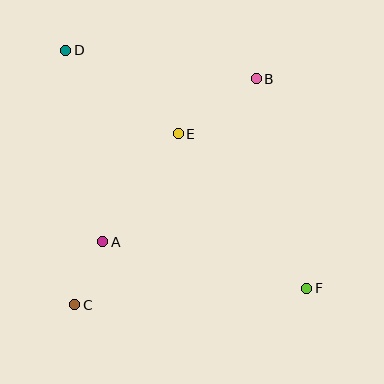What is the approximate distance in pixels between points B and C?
The distance between B and C is approximately 290 pixels.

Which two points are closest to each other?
Points A and C are closest to each other.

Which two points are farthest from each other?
Points D and F are farthest from each other.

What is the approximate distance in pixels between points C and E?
The distance between C and E is approximately 200 pixels.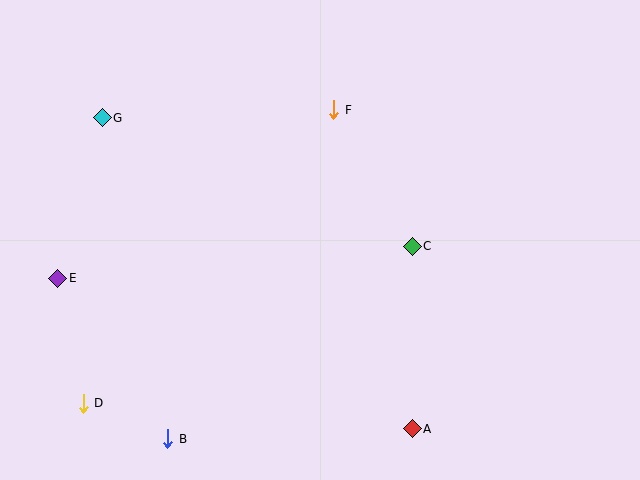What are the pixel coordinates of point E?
Point E is at (58, 278).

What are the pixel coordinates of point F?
Point F is at (334, 110).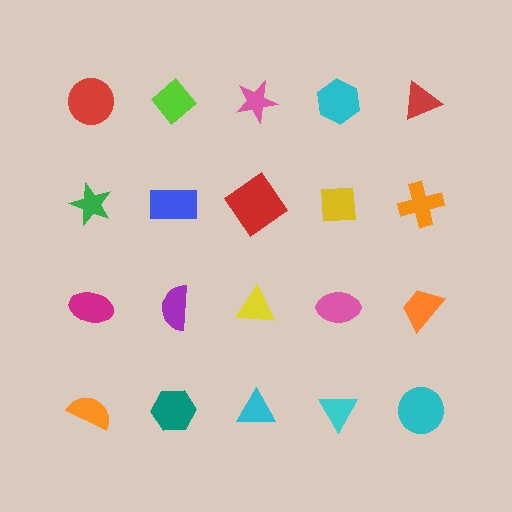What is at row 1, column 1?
A red circle.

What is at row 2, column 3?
A red diamond.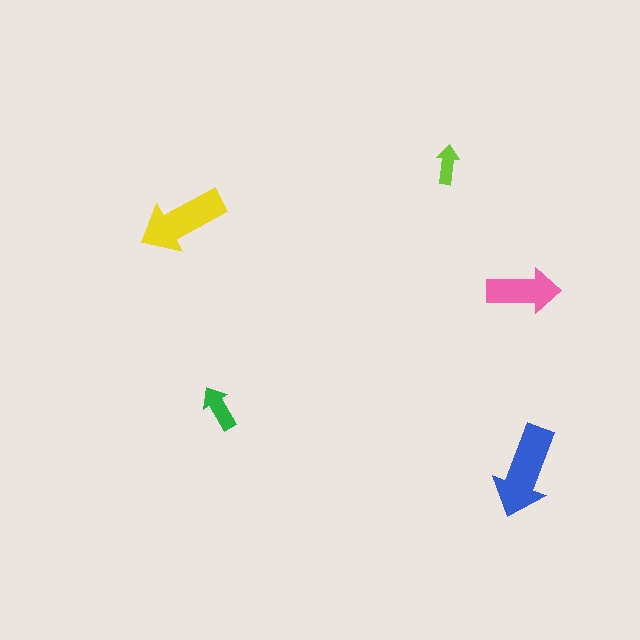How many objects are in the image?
There are 5 objects in the image.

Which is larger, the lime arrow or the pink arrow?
The pink one.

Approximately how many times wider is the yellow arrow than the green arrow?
About 2 times wider.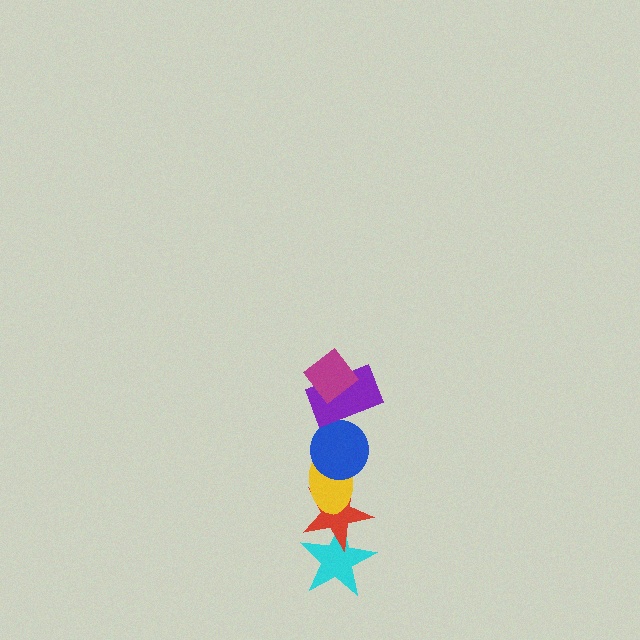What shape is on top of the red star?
The yellow ellipse is on top of the red star.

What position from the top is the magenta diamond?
The magenta diamond is 1st from the top.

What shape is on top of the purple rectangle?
The magenta diamond is on top of the purple rectangle.